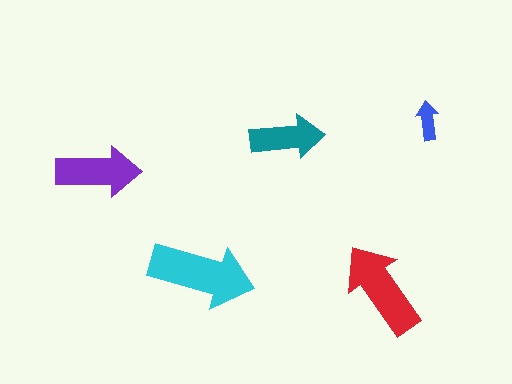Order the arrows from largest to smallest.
the cyan one, the red one, the purple one, the teal one, the blue one.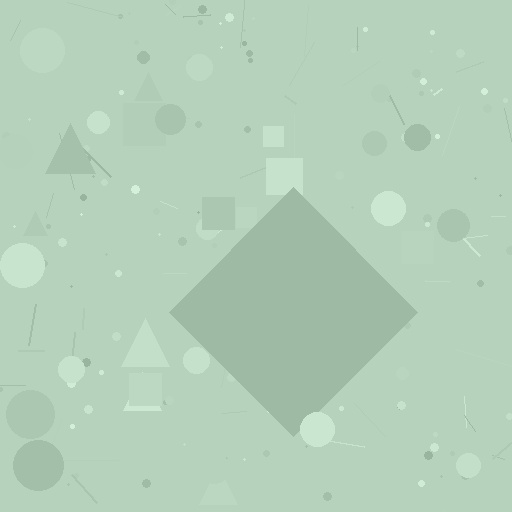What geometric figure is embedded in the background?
A diamond is embedded in the background.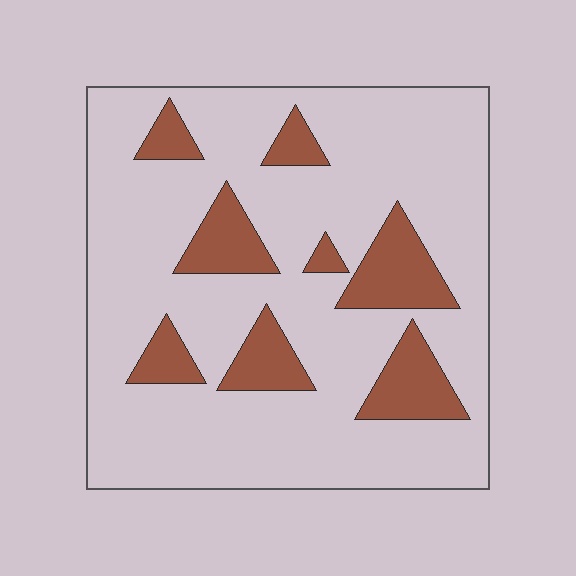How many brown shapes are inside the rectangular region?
8.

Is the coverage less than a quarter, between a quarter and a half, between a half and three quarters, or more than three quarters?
Less than a quarter.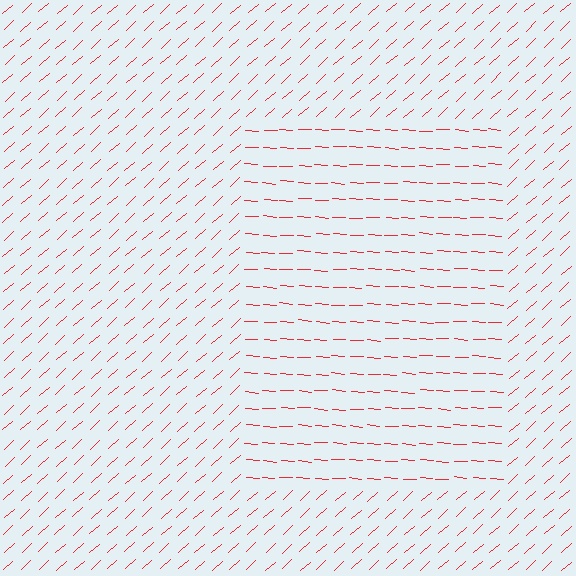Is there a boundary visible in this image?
Yes, there is a texture boundary formed by a change in line orientation.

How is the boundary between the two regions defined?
The boundary is defined purely by a change in line orientation (approximately 45 degrees difference). All lines are the same color and thickness.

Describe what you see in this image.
The image is filled with small red line segments. A rectangle region in the image has lines oriented differently from the surrounding lines, creating a visible texture boundary.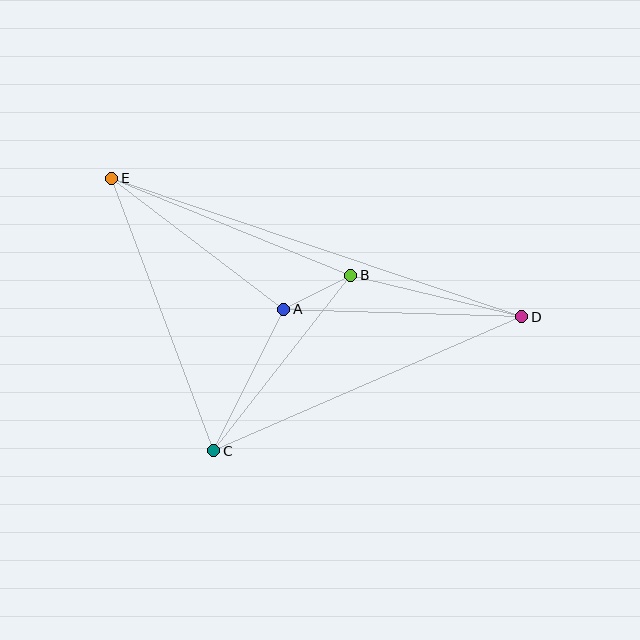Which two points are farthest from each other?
Points D and E are farthest from each other.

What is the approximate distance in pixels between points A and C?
The distance between A and C is approximately 157 pixels.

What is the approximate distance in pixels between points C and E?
The distance between C and E is approximately 291 pixels.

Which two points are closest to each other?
Points A and B are closest to each other.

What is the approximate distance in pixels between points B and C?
The distance between B and C is approximately 222 pixels.